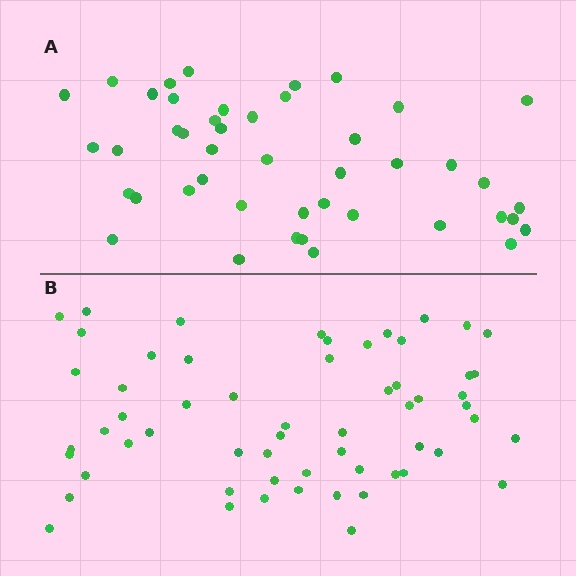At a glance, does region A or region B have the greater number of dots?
Region B (the bottom region) has more dots.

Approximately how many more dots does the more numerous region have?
Region B has approximately 15 more dots than region A.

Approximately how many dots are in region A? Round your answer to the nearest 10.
About 40 dots. (The exact count is 45, which rounds to 40.)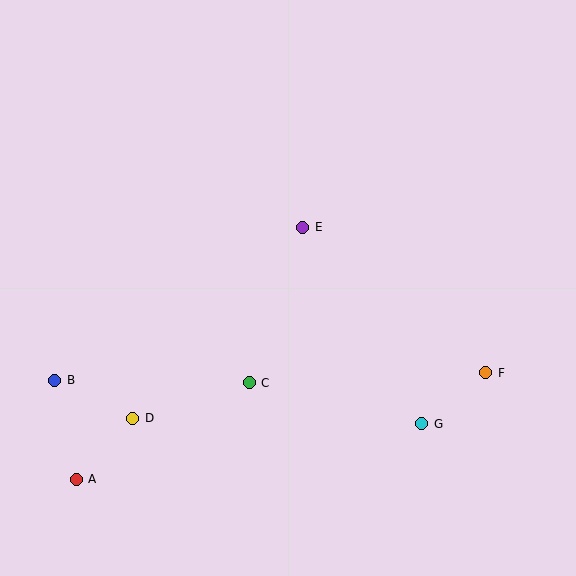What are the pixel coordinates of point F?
Point F is at (486, 373).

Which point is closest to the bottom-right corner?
Point G is closest to the bottom-right corner.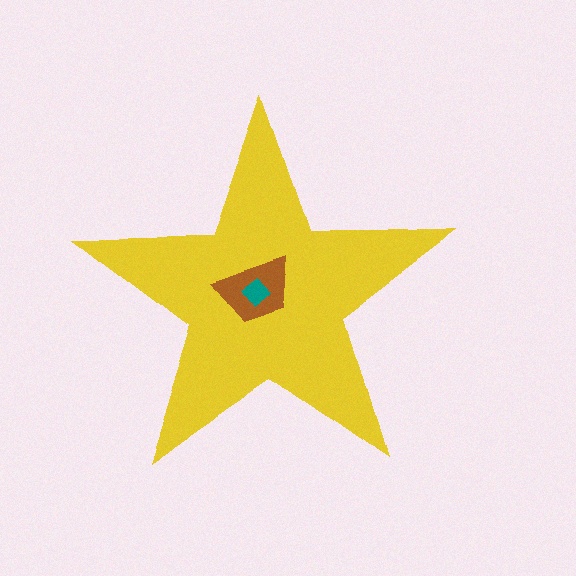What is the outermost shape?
The yellow star.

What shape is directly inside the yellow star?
The brown trapezoid.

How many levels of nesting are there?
3.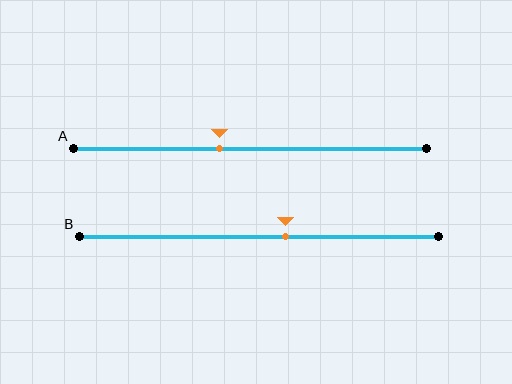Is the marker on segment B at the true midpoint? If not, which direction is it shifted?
No, the marker on segment B is shifted to the right by about 7% of the segment length.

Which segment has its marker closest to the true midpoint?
Segment B has its marker closest to the true midpoint.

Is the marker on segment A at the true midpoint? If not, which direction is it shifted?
No, the marker on segment A is shifted to the left by about 9% of the segment length.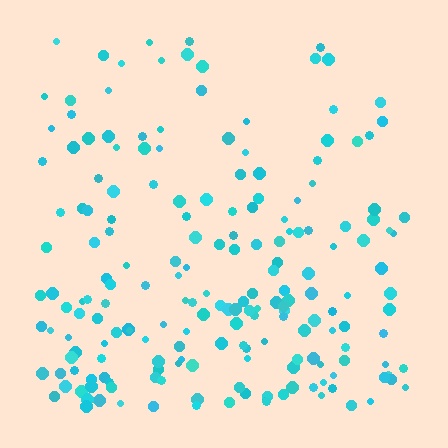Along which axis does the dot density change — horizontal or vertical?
Vertical.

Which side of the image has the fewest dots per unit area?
The top.